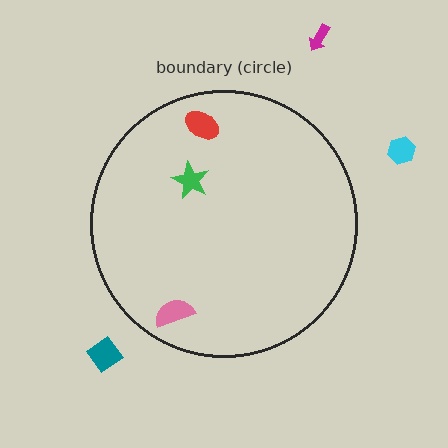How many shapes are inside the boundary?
3 inside, 3 outside.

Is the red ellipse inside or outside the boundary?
Inside.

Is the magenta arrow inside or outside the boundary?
Outside.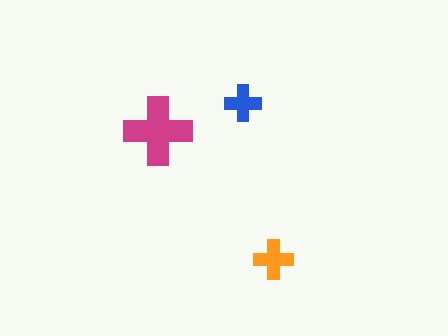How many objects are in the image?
There are 3 objects in the image.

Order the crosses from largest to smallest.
the magenta one, the orange one, the blue one.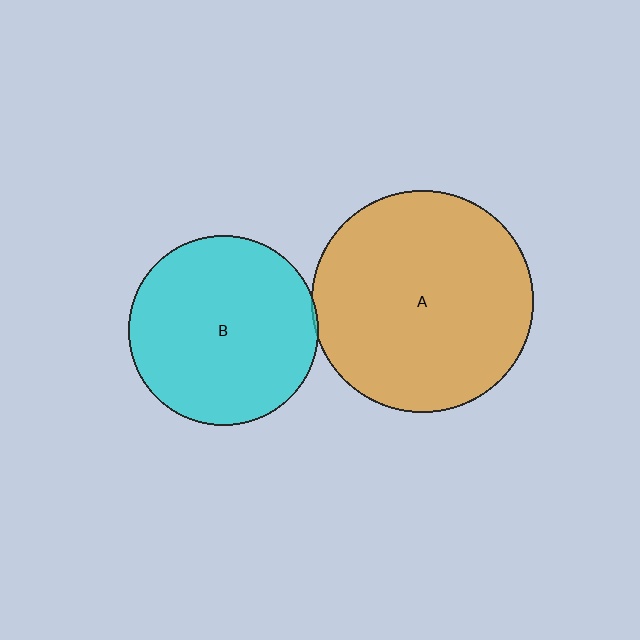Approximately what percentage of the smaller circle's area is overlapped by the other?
Approximately 5%.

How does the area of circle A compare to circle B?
Approximately 1.4 times.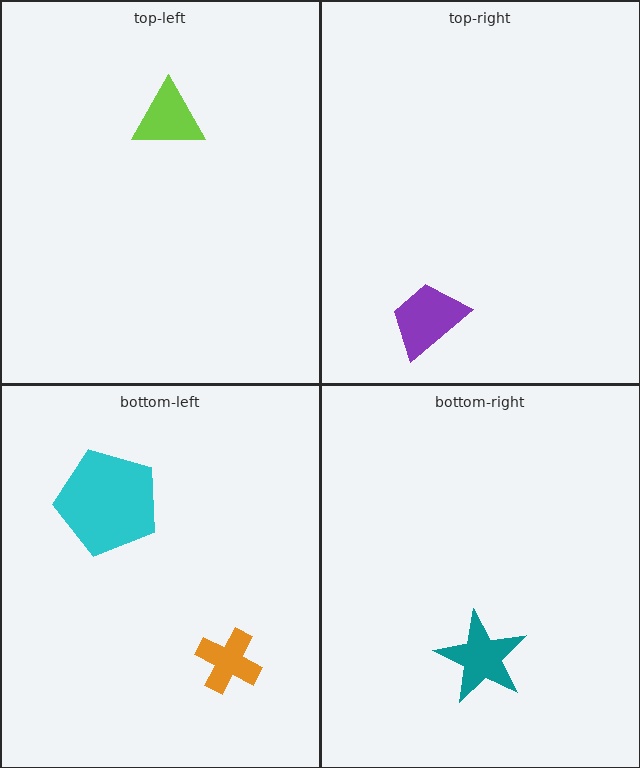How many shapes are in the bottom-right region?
1.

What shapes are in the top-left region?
The lime triangle.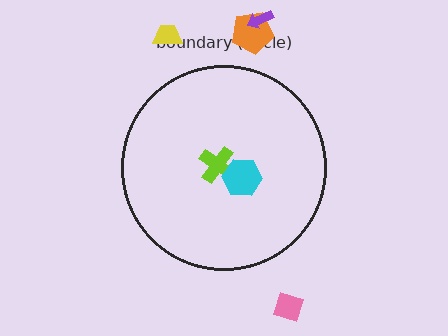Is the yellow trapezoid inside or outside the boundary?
Outside.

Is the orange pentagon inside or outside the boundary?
Outside.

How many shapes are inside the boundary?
2 inside, 4 outside.